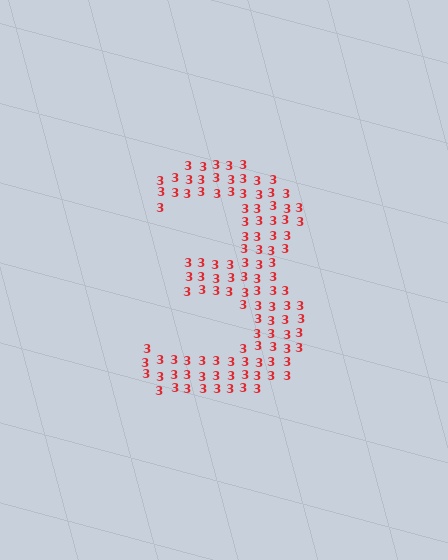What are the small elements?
The small elements are digit 3's.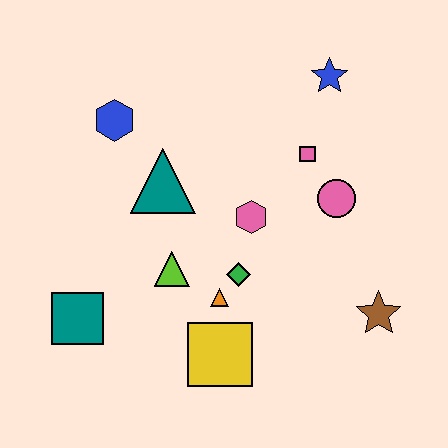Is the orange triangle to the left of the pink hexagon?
Yes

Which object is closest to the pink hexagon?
The green diamond is closest to the pink hexagon.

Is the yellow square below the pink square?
Yes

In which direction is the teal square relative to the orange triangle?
The teal square is to the left of the orange triangle.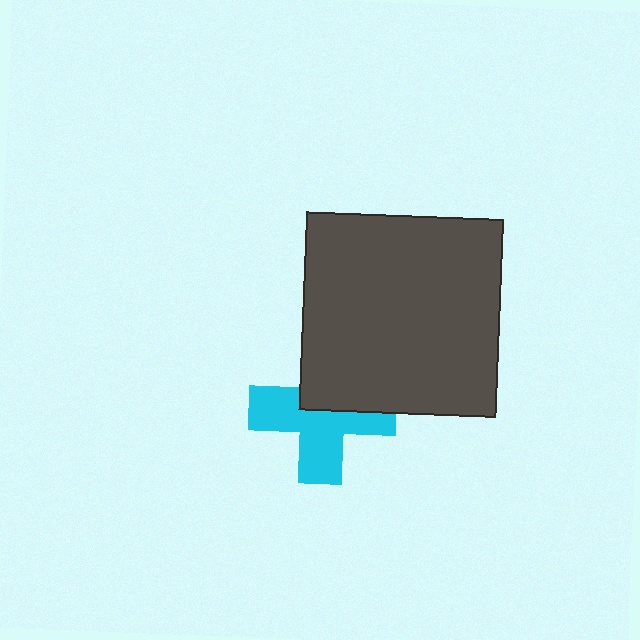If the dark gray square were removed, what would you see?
You would see the complete cyan cross.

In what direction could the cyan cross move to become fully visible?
The cyan cross could move down. That would shift it out from behind the dark gray square entirely.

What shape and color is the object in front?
The object in front is a dark gray square.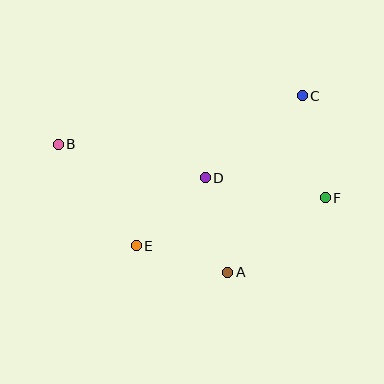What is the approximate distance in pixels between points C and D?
The distance between C and D is approximately 127 pixels.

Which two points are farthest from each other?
Points B and F are farthest from each other.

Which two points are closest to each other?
Points A and E are closest to each other.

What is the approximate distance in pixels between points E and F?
The distance between E and F is approximately 195 pixels.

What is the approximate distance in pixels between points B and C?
The distance between B and C is approximately 249 pixels.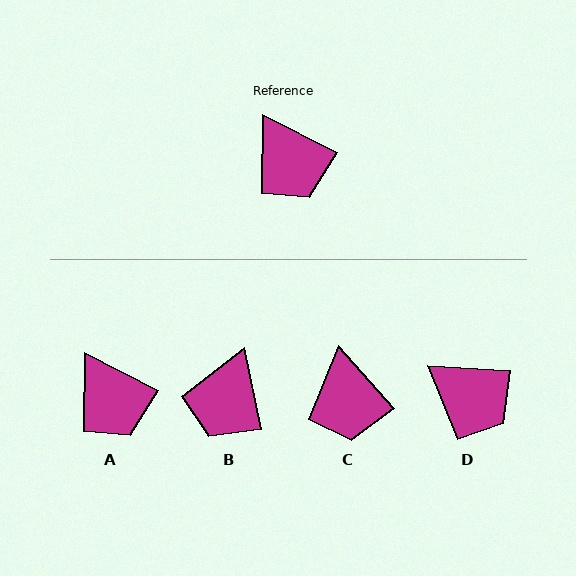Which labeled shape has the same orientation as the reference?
A.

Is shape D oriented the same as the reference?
No, it is off by about 23 degrees.